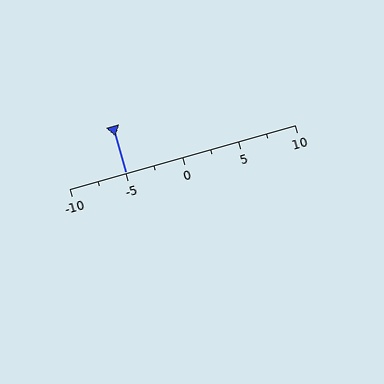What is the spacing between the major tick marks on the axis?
The major ticks are spaced 5 apart.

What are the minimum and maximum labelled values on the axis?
The axis runs from -10 to 10.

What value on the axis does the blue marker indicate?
The marker indicates approximately -5.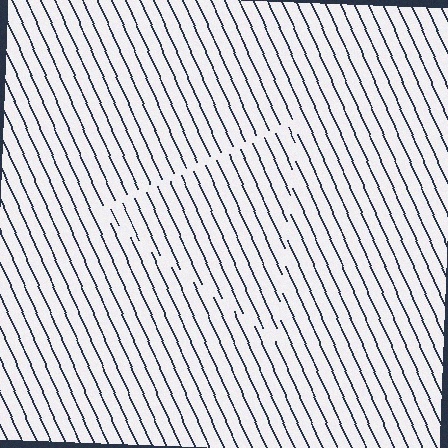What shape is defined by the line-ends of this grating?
An illusory triangle. The interior of the shape contains the same grating, shifted by half a period — the contour is defined by the phase discontinuity where line-ends from the inner and outer gratings abut.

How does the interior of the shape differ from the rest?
The interior of the shape contains the same grating, shifted by half a period — the contour is defined by the phase discontinuity where line-ends from the inner and outer gratings abut.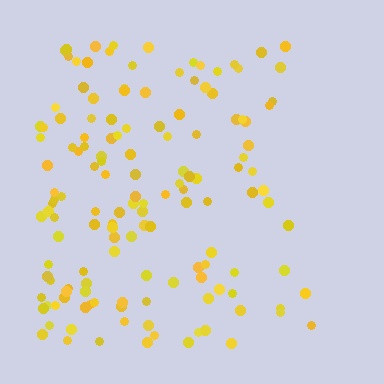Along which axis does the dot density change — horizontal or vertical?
Horizontal.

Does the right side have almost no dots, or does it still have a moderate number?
Still a moderate number, just noticeably fewer than the left.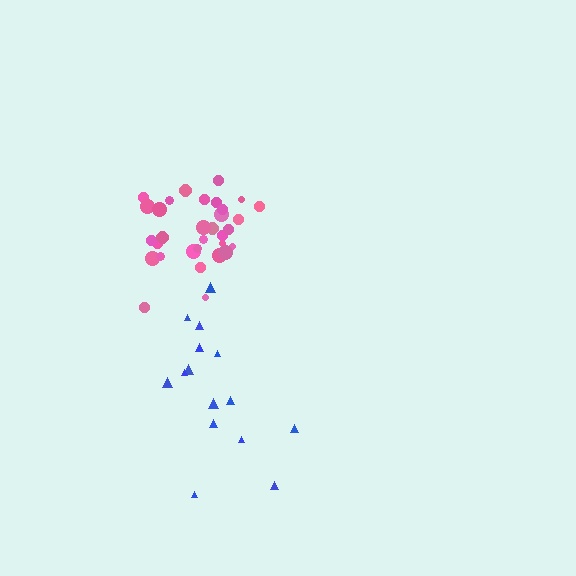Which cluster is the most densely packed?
Pink.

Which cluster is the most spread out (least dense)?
Blue.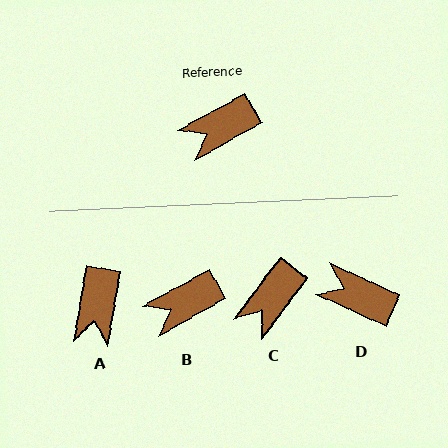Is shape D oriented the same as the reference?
No, it is off by about 53 degrees.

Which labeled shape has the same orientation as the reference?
B.